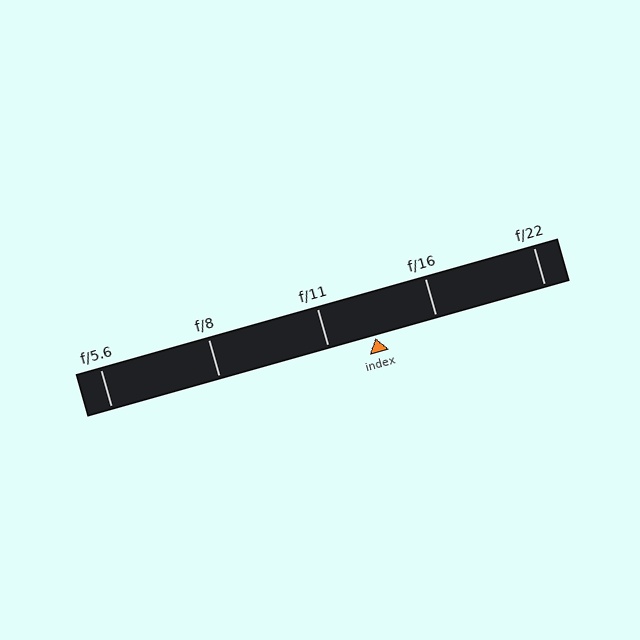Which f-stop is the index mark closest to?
The index mark is closest to f/11.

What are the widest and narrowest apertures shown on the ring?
The widest aperture shown is f/5.6 and the narrowest is f/22.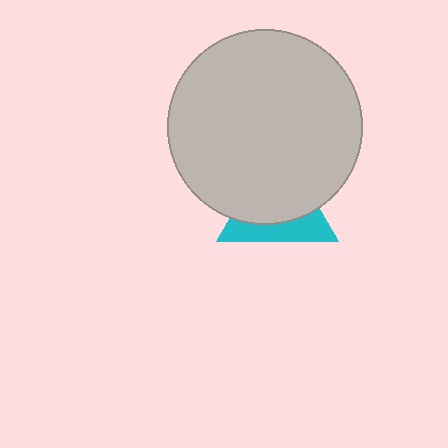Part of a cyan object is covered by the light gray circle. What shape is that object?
It is a triangle.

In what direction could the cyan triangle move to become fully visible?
The cyan triangle could move down. That would shift it out from behind the light gray circle entirely.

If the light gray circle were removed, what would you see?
You would see the complete cyan triangle.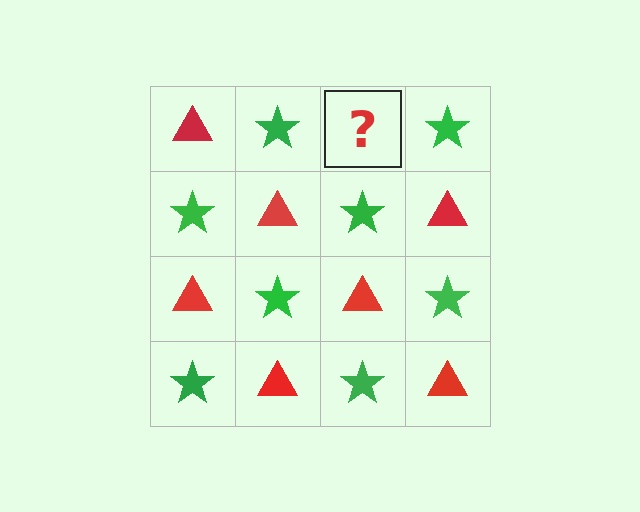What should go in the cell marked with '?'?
The missing cell should contain a red triangle.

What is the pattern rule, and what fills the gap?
The rule is that it alternates red triangle and green star in a checkerboard pattern. The gap should be filled with a red triangle.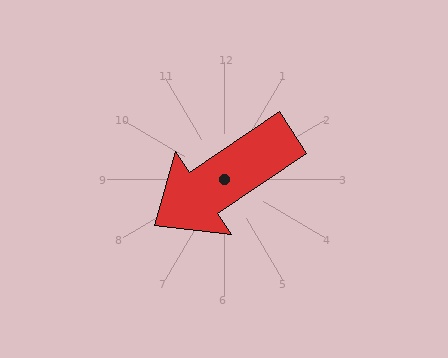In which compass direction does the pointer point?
Southwest.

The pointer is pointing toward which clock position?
Roughly 8 o'clock.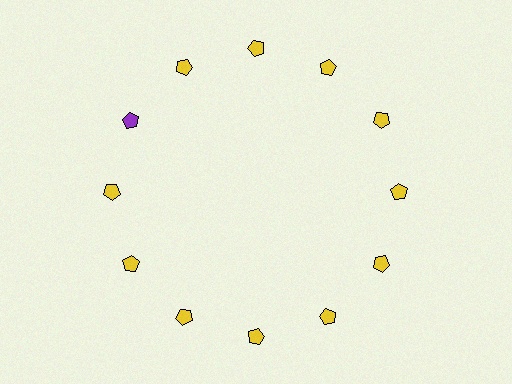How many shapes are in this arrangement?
There are 12 shapes arranged in a ring pattern.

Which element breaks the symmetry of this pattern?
The purple pentagon at roughly the 10 o'clock position breaks the symmetry. All other shapes are yellow pentagons.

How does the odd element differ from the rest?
It has a different color: purple instead of yellow.